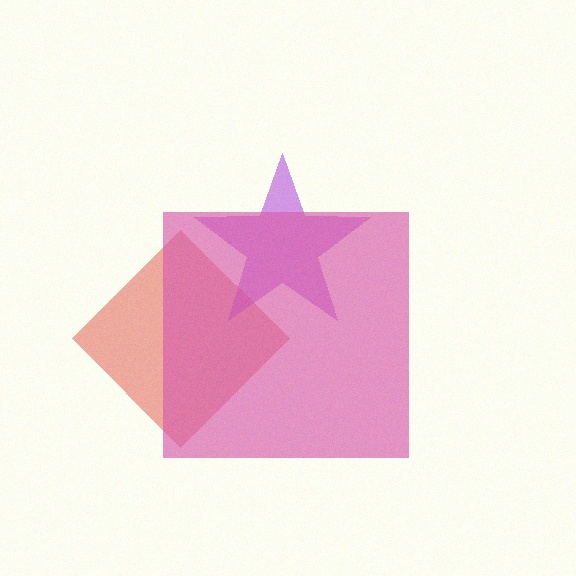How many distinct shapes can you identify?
There are 3 distinct shapes: a red diamond, a purple star, a pink square.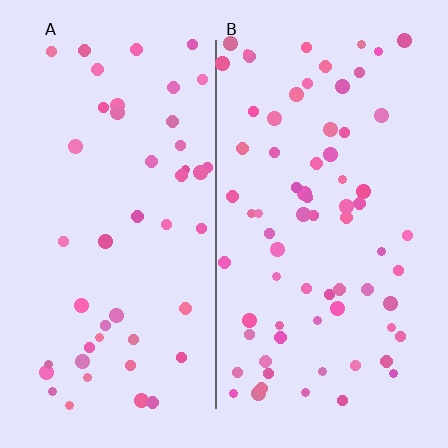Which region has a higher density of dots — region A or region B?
B (the right).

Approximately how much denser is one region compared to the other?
Approximately 1.5× — region B over region A.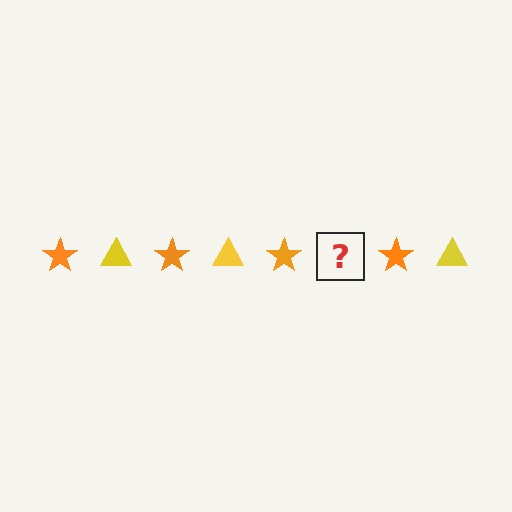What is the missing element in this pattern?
The missing element is a yellow triangle.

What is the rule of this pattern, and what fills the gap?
The rule is that the pattern alternates between orange star and yellow triangle. The gap should be filled with a yellow triangle.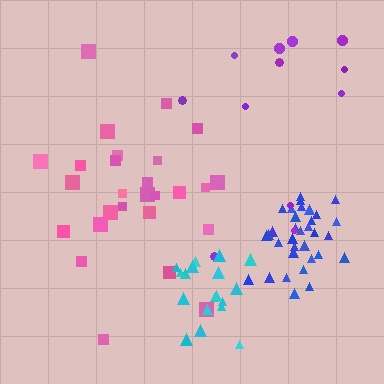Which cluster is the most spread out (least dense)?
Purple.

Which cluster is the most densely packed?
Blue.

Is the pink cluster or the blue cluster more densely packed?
Blue.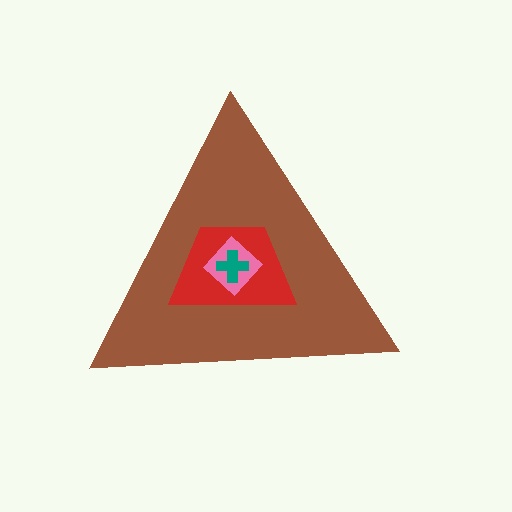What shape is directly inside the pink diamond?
The teal cross.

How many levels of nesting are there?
4.